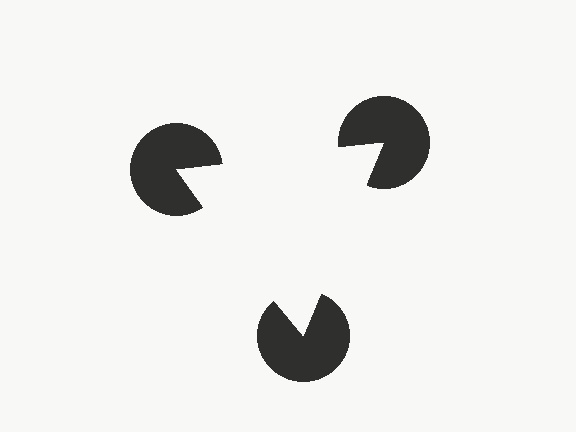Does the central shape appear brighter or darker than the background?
It typically appears slightly brighter than the background, even though no actual brightness change is drawn.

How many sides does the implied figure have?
3 sides.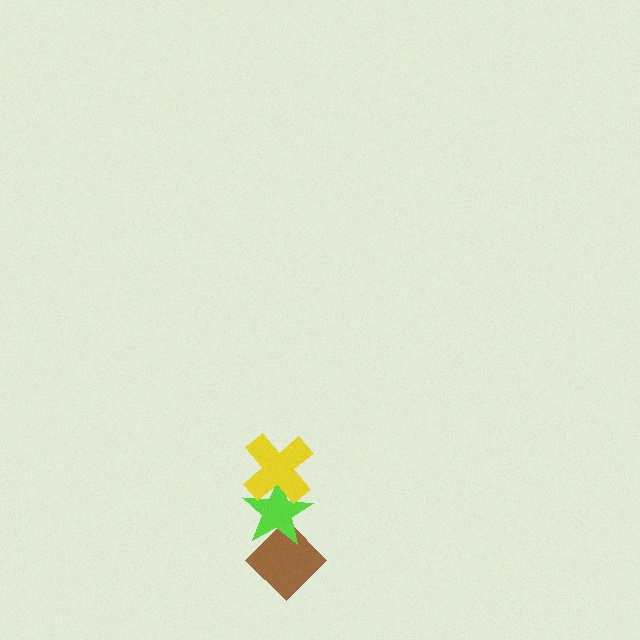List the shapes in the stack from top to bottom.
From top to bottom: the yellow cross, the lime star, the brown diamond.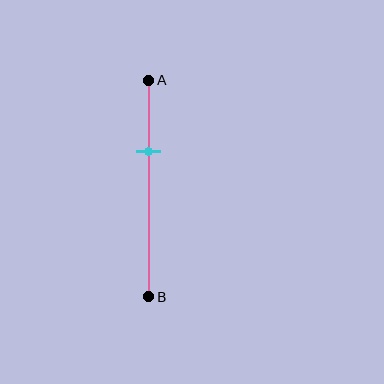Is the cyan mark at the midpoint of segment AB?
No, the mark is at about 35% from A, not at the 50% midpoint.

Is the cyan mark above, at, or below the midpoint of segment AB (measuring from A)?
The cyan mark is above the midpoint of segment AB.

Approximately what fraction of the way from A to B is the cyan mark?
The cyan mark is approximately 35% of the way from A to B.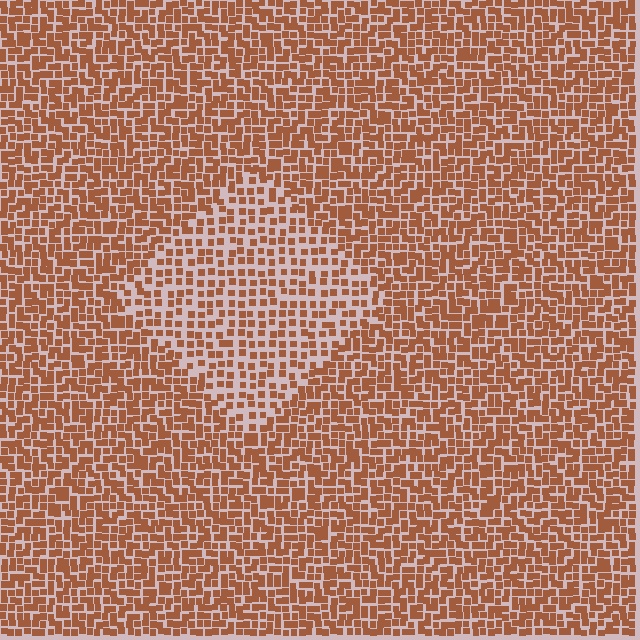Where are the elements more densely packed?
The elements are more densely packed outside the diamond boundary.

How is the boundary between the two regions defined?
The boundary is defined by a change in element density (approximately 1.7x ratio). All elements are the same color, size, and shape.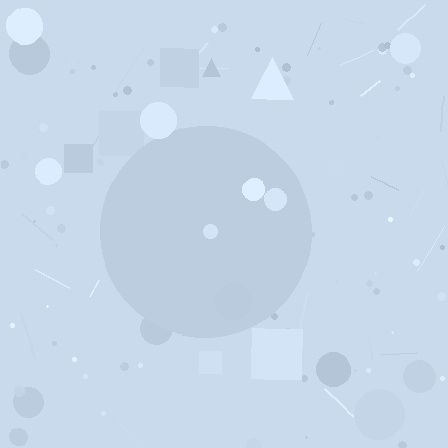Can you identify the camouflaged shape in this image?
The camouflaged shape is a circle.